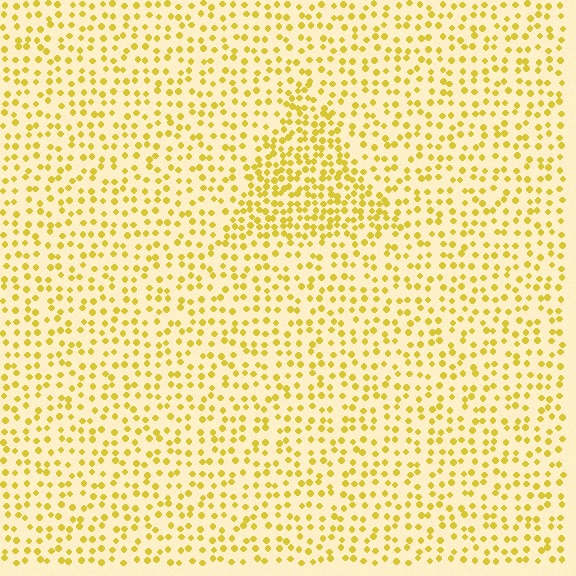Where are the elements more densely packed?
The elements are more densely packed inside the triangle boundary.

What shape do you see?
I see a triangle.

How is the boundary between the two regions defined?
The boundary is defined by a change in element density (approximately 1.9x ratio). All elements are the same color, size, and shape.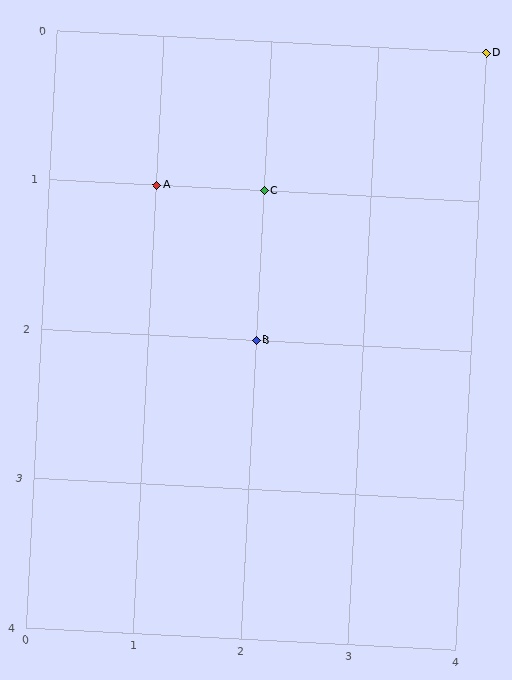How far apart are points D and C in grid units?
Points D and C are 2 columns and 1 row apart (about 2.2 grid units diagonally).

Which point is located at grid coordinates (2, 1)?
Point C is at (2, 1).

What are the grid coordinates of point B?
Point B is at grid coordinates (2, 2).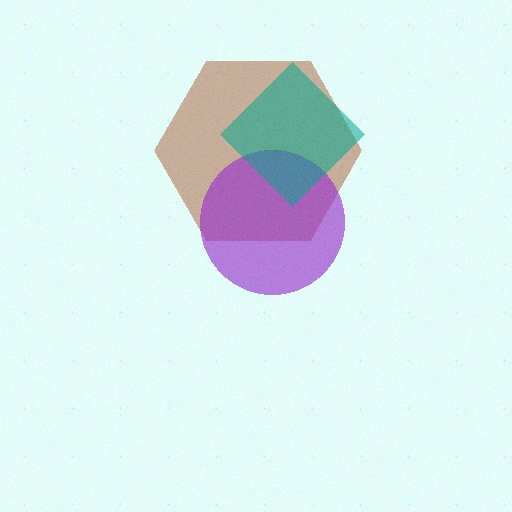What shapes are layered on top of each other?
The layered shapes are: a brown hexagon, a purple circle, a teal diamond.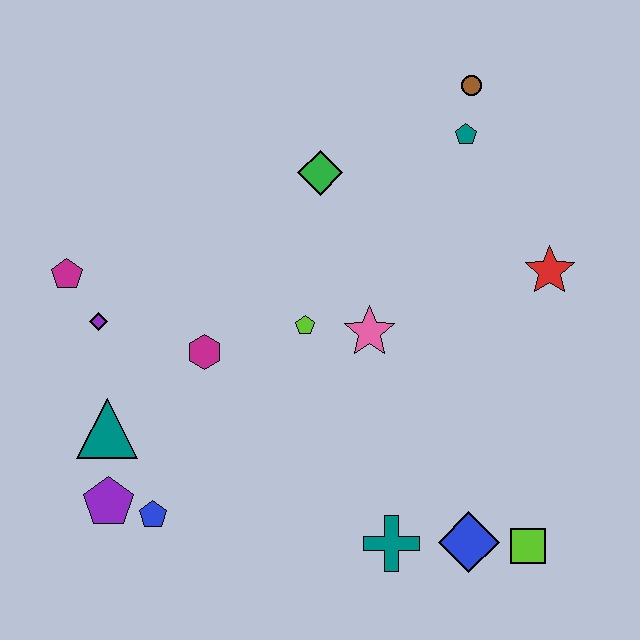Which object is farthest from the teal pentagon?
The purple pentagon is farthest from the teal pentagon.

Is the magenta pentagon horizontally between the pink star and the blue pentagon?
No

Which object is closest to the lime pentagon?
The pink star is closest to the lime pentagon.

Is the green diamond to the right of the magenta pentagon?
Yes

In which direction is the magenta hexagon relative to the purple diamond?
The magenta hexagon is to the right of the purple diamond.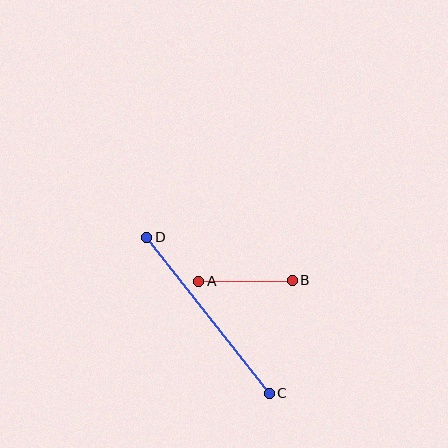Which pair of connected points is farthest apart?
Points C and D are farthest apart.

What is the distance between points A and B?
The distance is approximately 94 pixels.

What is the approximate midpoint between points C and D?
The midpoint is at approximately (208, 315) pixels.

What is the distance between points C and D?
The distance is approximately 198 pixels.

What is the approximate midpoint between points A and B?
The midpoint is at approximately (246, 281) pixels.